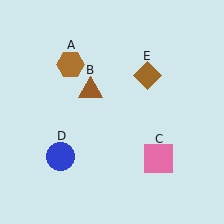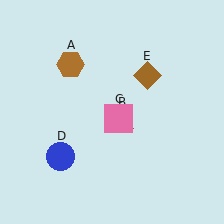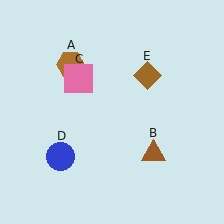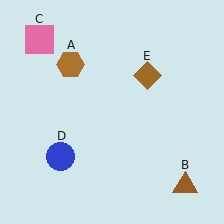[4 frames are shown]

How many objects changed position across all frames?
2 objects changed position: brown triangle (object B), pink square (object C).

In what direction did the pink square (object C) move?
The pink square (object C) moved up and to the left.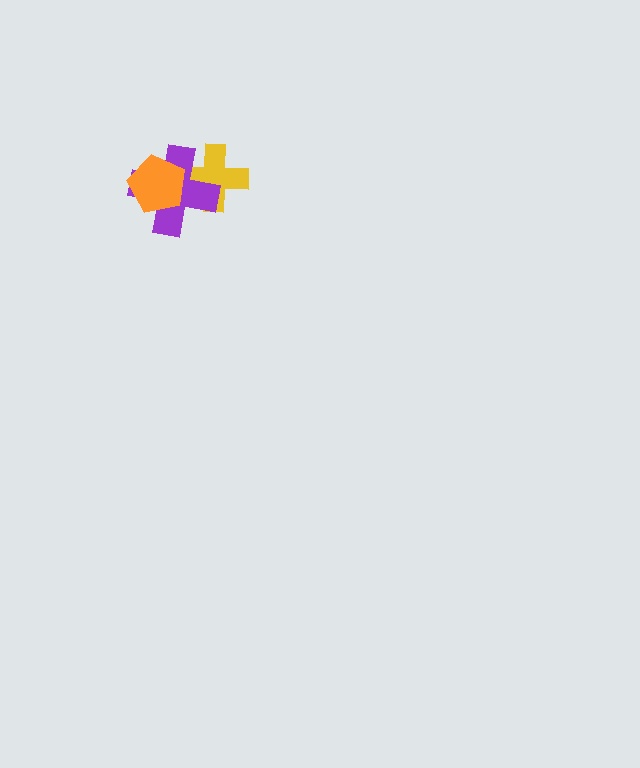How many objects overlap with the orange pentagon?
2 objects overlap with the orange pentagon.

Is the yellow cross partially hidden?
Yes, it is partially covered by another shape.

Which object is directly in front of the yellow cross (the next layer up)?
The purple cross is directly in front of the yellow cross.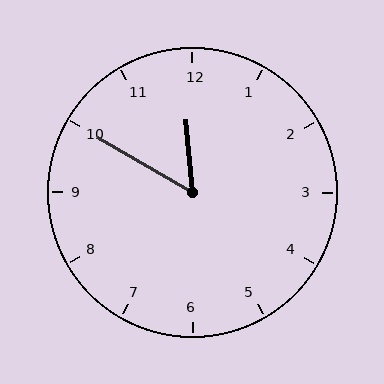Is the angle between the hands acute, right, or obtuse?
It is acute.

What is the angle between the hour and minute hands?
Approximately 55 degrees.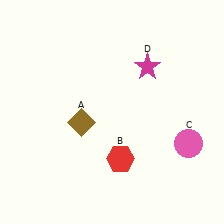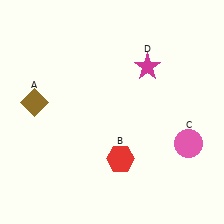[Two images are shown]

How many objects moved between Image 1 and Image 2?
1 object moved between the two images.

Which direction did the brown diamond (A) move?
The brown diamond (A) moved left.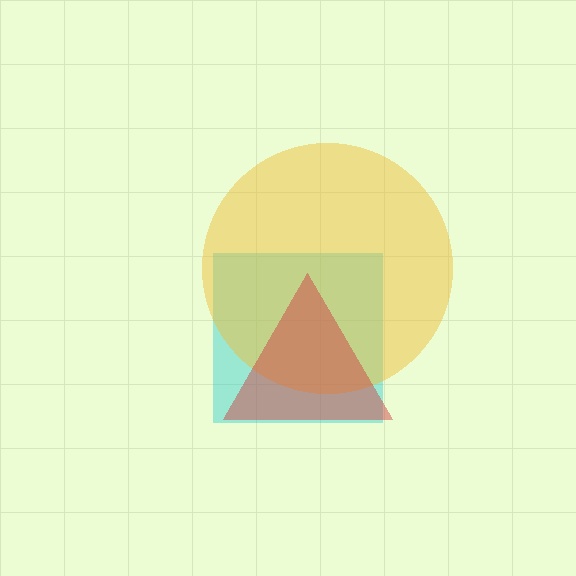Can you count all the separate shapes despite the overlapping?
Yes, there are 3 separate shapes.